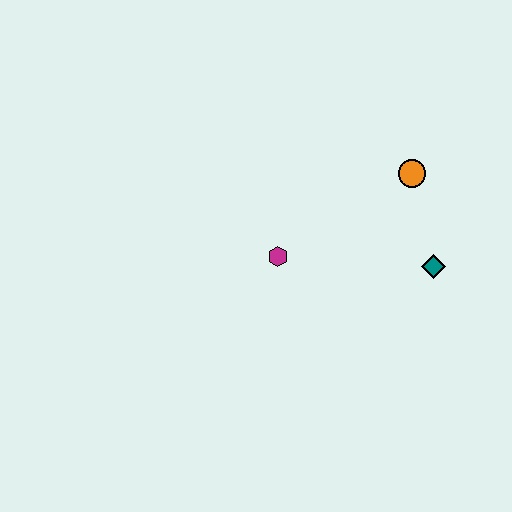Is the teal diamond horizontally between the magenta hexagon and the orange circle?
No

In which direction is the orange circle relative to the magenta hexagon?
The orange circle is to the right of the magenta hexagon.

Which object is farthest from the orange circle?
The magenta hexagon is farthest from the orange circle.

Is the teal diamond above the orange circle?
No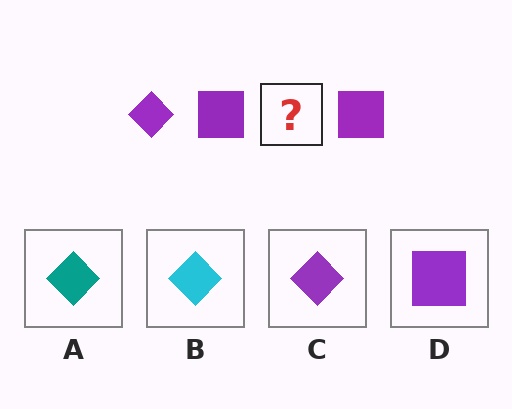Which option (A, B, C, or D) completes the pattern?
C.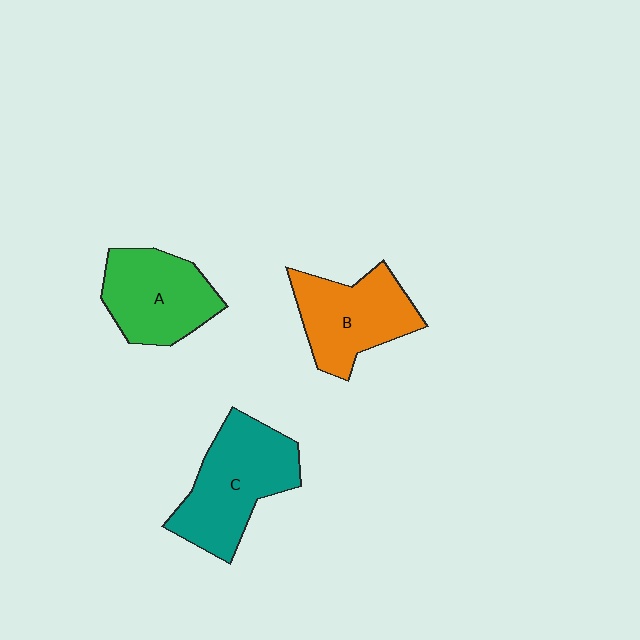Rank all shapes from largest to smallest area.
From largest to smallest: C (teal), B (orange), A (green).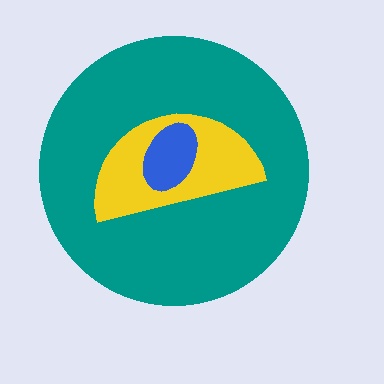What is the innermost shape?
The blue ellipse.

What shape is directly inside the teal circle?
The yellow semicircle.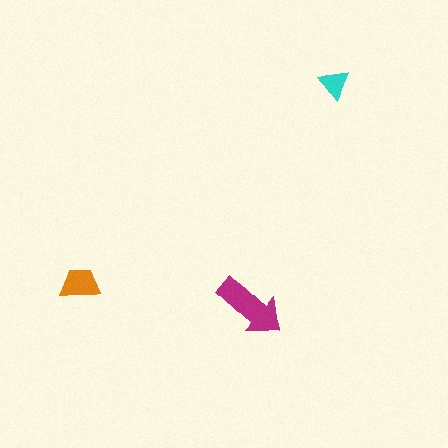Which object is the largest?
The magenta arrow.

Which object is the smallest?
The cyan triangle.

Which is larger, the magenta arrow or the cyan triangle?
The magenta arrow.